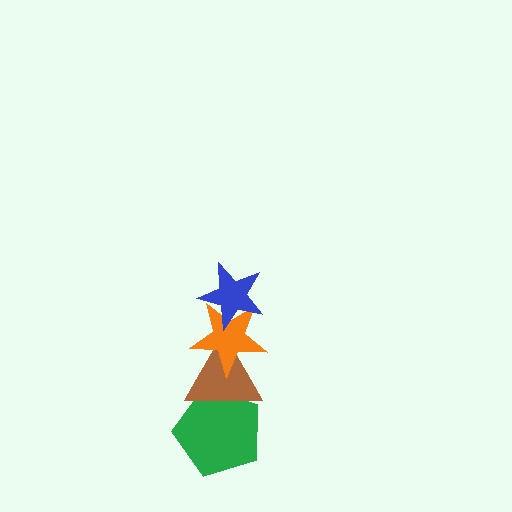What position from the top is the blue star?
The blue star is 1st from the top.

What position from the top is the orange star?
The orange star is 2nd from the top.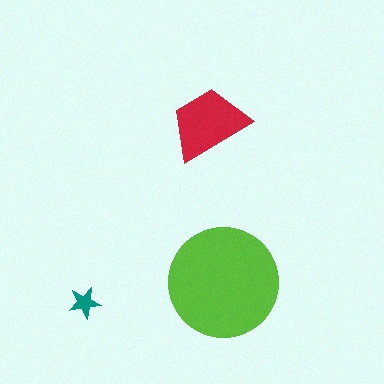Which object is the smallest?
The teal star.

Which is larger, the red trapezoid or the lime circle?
The lime circle.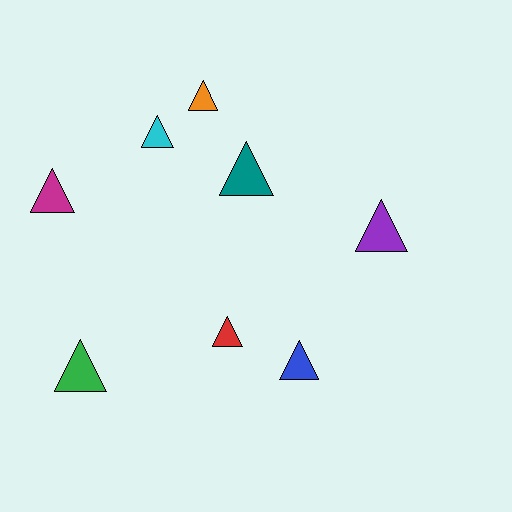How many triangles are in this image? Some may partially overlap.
There are 8 triangles.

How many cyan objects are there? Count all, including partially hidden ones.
There is 1 cyan object.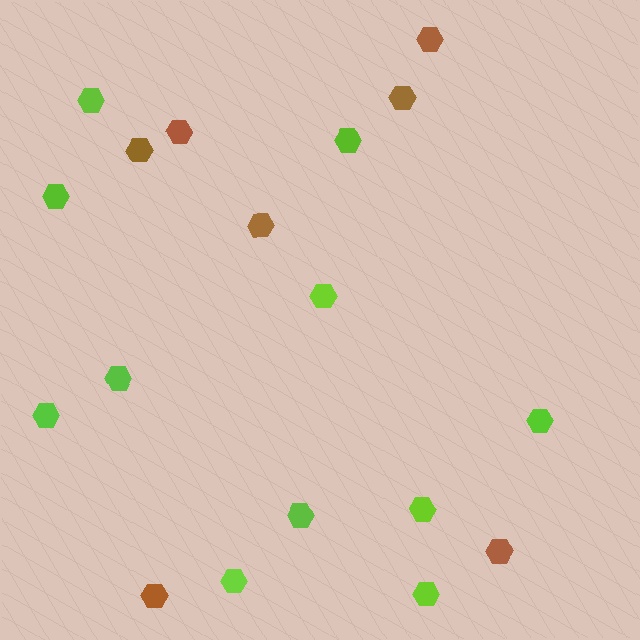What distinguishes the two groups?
There are 2 groups: one group of lime hexagons (11) and one group of brown hexagons (7).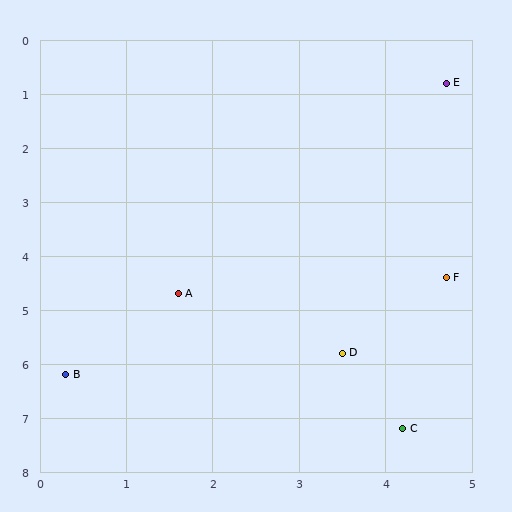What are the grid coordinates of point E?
Point E is at approximately (4.7, 0.8).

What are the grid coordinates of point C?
Point C is at approximately (4.2, 7.2).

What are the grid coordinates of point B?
Point B is at approximately (0.3, 6.2).